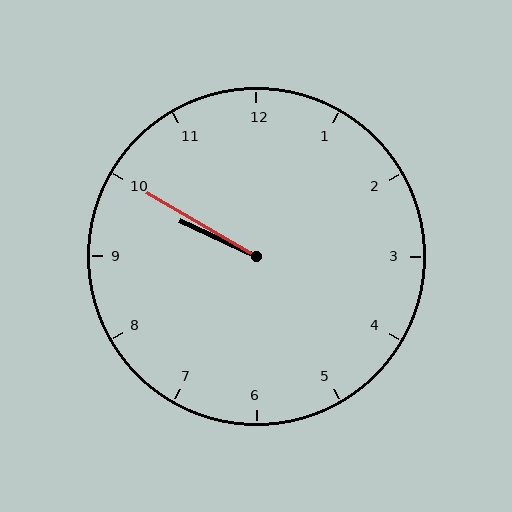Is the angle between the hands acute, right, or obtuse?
It is acute.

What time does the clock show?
9:50.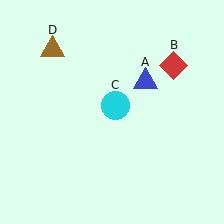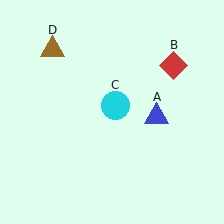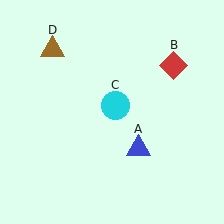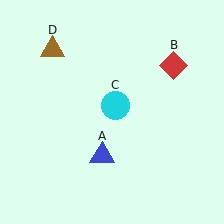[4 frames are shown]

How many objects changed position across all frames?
1 object changed position: blue triangle (object A).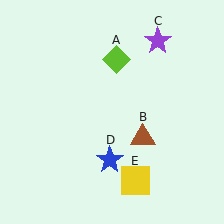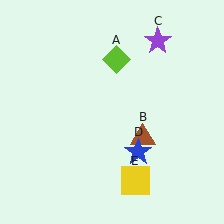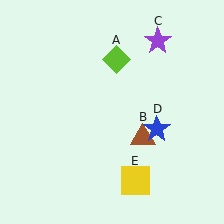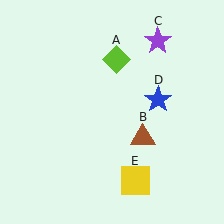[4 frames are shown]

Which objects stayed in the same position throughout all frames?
Lime diamond (object A) and brown triangle (object B) and purple star (object C) and yellow square (object E) remained stationary.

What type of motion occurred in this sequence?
The blue star (object D) rotated counterclockwise around the center of the scene.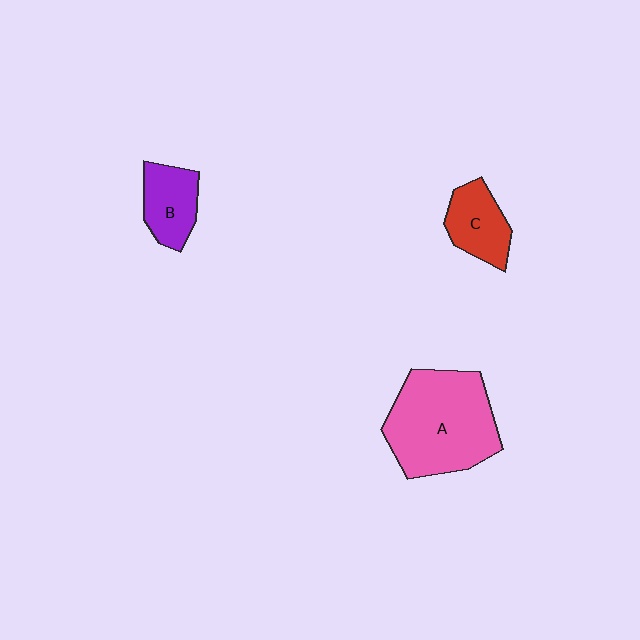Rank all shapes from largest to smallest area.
From largest to smallest: A (pink), C (red), B (purple).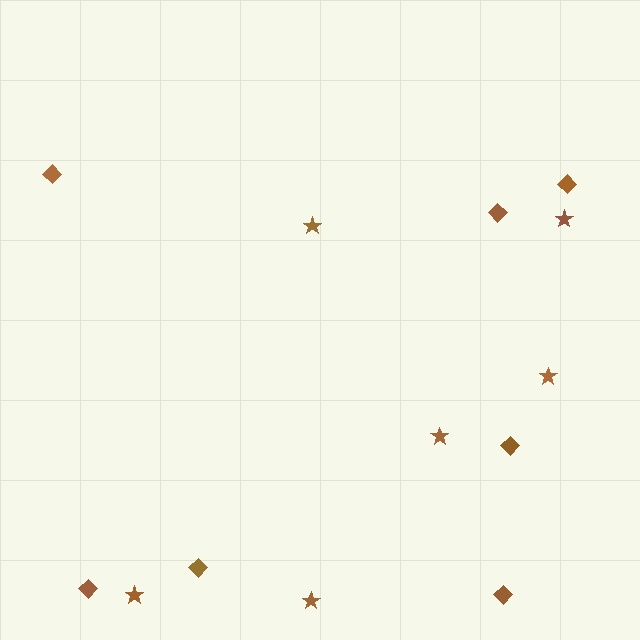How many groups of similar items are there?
There are 2 groups: one group of diamonds (7) and one group of stars (6).